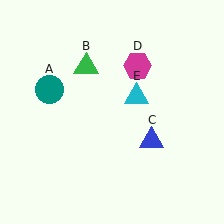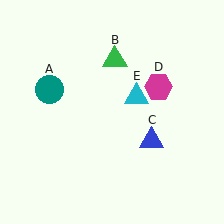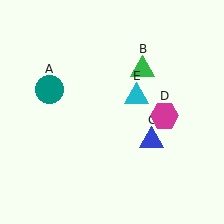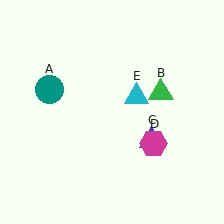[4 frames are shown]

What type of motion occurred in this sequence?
The green triangle (object B), magenta hexagon (object D) rotated clockwise around the center of the scene.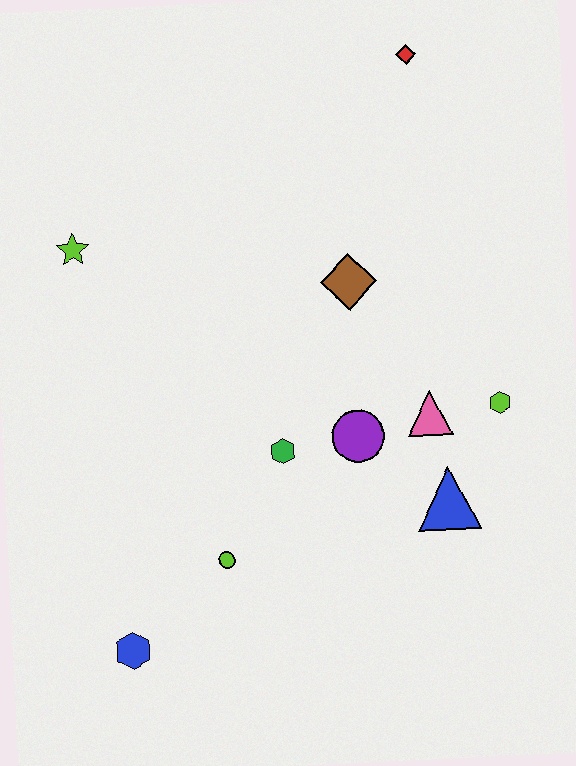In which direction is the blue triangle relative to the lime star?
The blue triangle is to the right of the lime star.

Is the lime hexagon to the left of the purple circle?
No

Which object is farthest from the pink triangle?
The lime star is farthest from the pink triangle.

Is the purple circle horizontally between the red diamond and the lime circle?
Yes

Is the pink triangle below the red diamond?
Yes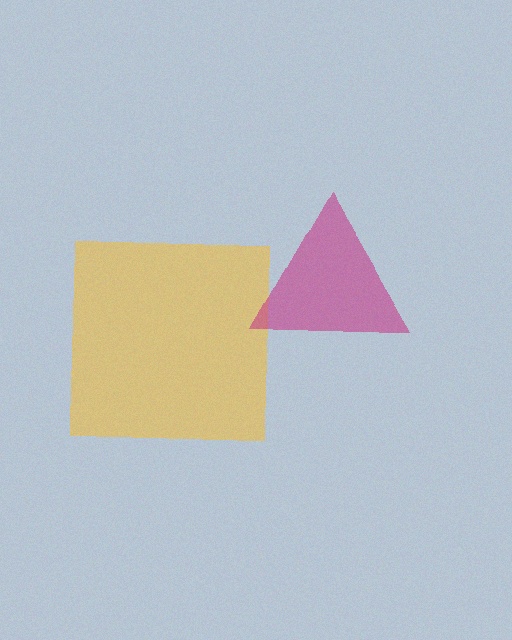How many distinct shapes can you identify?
There are 2 distinct shapes: a yellow square, a magenta triangle.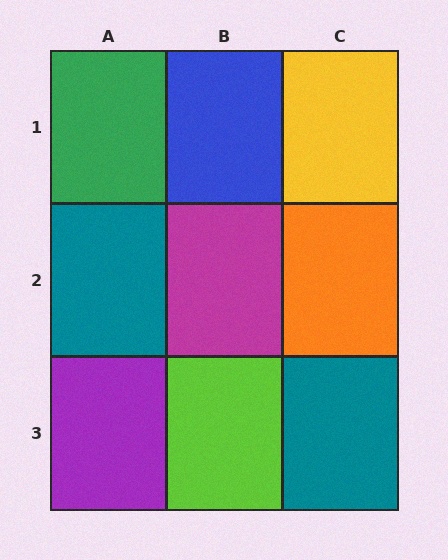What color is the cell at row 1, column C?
Yellow.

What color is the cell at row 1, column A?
Green.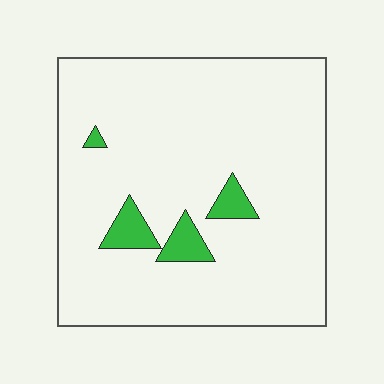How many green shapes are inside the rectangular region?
4.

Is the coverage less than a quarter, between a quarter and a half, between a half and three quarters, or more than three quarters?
Less than a quarter.